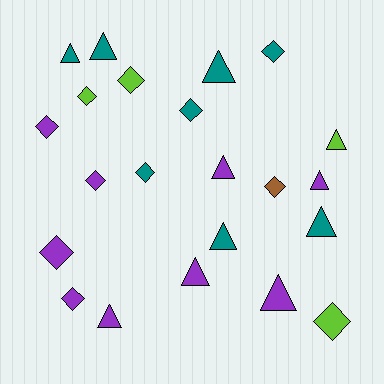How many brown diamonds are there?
There is 1 brown diamond.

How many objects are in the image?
There are 22 objects.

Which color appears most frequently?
Purple, with 9 objects.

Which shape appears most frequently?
Triangle, with 11 objects.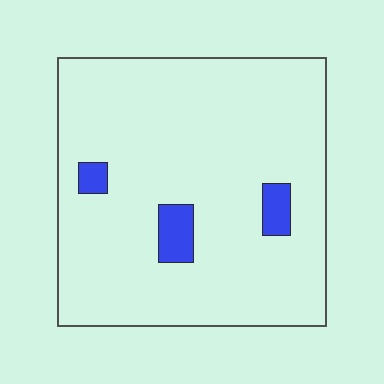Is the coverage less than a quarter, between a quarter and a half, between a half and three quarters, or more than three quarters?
Less than a quarter.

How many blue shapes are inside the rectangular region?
3.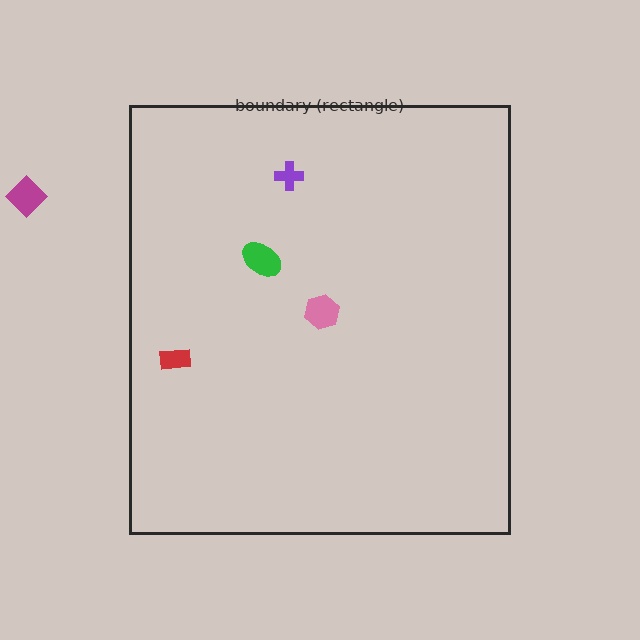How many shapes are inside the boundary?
4 inside, 1 outside.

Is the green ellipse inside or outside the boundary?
Inside.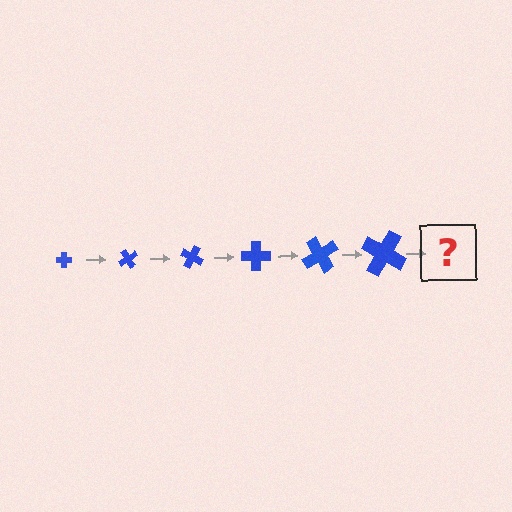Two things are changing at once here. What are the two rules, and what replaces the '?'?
The two rules are that the cross grows larger each step and it rotates 60 degrees each step. The '?' should be a cross, larger than the previous one and rotated 360 degrees from the start.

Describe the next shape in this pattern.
It should be a cross, larger than the previous one and rotated 360 degrees from the start.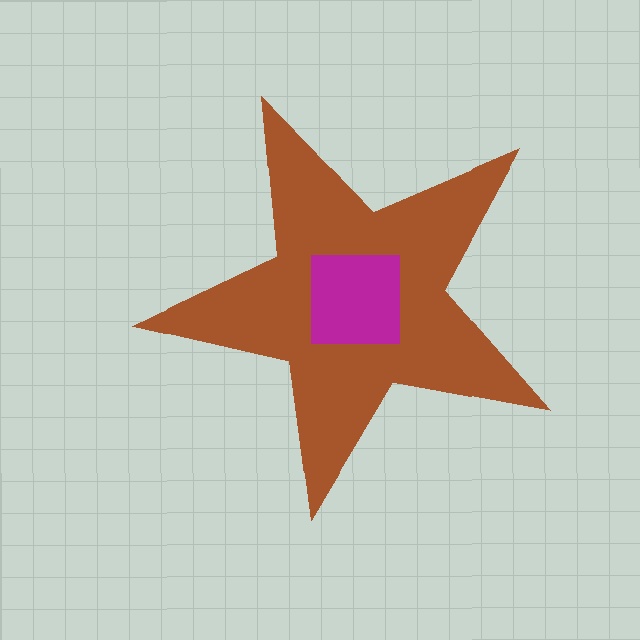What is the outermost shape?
The brown star.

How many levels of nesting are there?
2.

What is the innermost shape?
The magenta square.